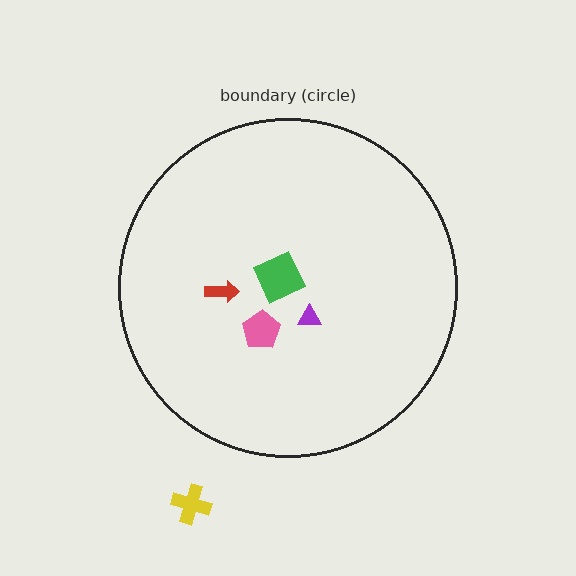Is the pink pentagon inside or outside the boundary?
Inside.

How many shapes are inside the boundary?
4 inside, 1 outside.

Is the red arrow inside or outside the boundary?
Inside.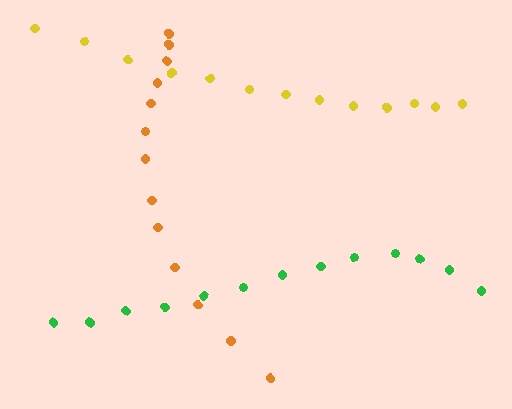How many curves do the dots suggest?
There are 3 distinct paths.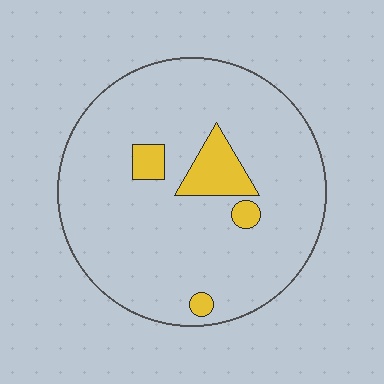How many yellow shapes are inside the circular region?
4.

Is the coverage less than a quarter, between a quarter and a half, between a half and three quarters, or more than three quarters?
Less than a quarter.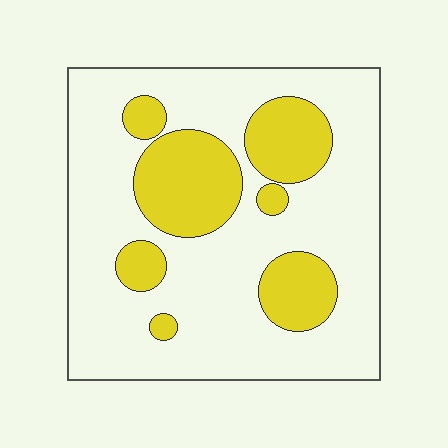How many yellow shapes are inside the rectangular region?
7.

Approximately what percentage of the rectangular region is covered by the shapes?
Approximately 25%.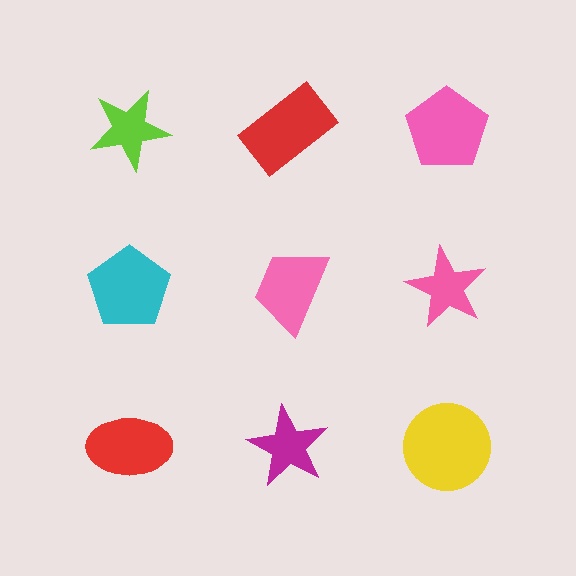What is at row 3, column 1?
A red ellipse.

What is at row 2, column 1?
A cyan pentagon.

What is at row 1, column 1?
A lime star.